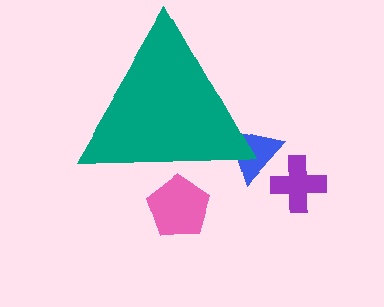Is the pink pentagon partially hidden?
Yes, the pink pentagon is partially hidden behind the teal triangle.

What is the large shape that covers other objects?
A teal triangle.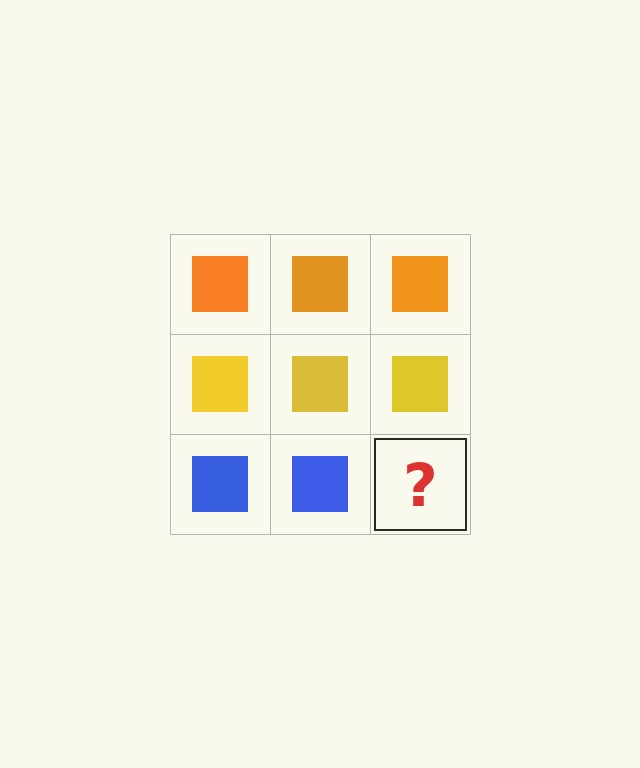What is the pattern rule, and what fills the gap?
The rule is that each row has a consistent color. The gap should be filled with a blue square.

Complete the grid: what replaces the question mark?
The question mark should be replaced with a blue square.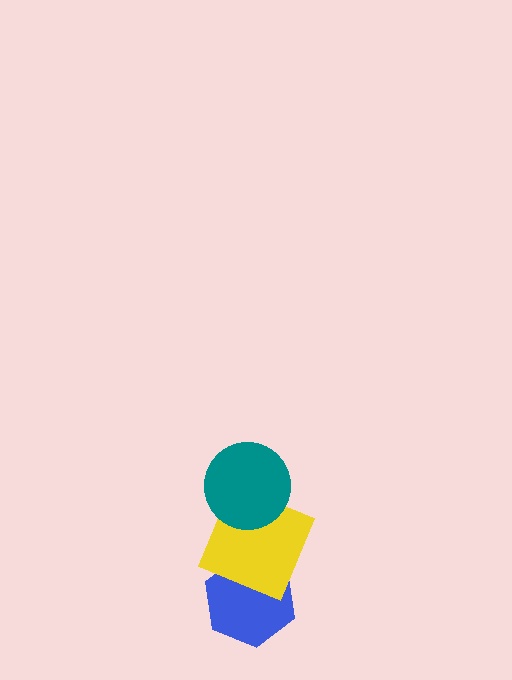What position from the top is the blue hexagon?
The blue hexagon is 3rd from the top.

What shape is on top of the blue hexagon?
The yellow square is on top of the blue hexagon.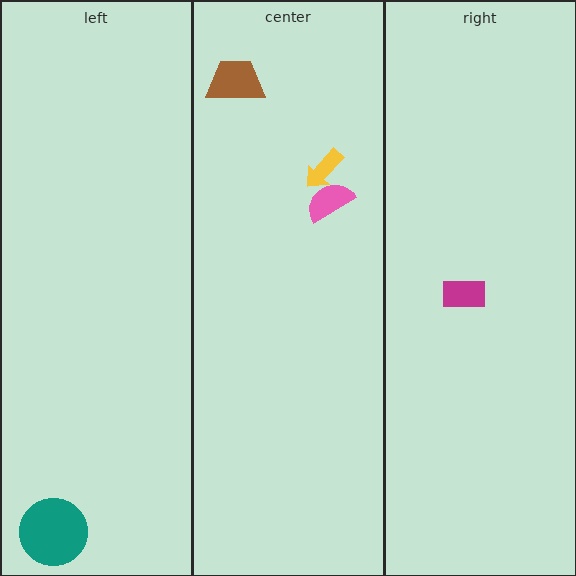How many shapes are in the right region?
1.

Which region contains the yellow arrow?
The center region.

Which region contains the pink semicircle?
The center region.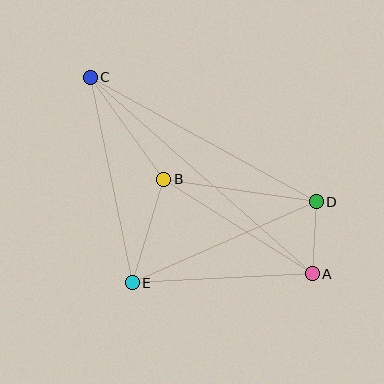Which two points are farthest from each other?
Points A and C are farthest from each other.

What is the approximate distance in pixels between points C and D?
The distance between C and D is approximately 258 pixels.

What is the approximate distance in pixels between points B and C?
The distance between B and C is approximately 126 pixels.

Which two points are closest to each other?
Points A and D are closest to each other.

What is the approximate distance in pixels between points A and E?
The distance between A and E is approximately 180 pixels.